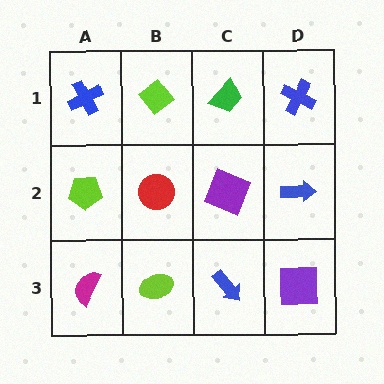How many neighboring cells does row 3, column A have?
2.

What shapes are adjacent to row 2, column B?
A lime diamond (row 1, column B), a lime ellipse (row 3, column B), a lime pentagon (row 2, column A), a purple square (row 2, column C).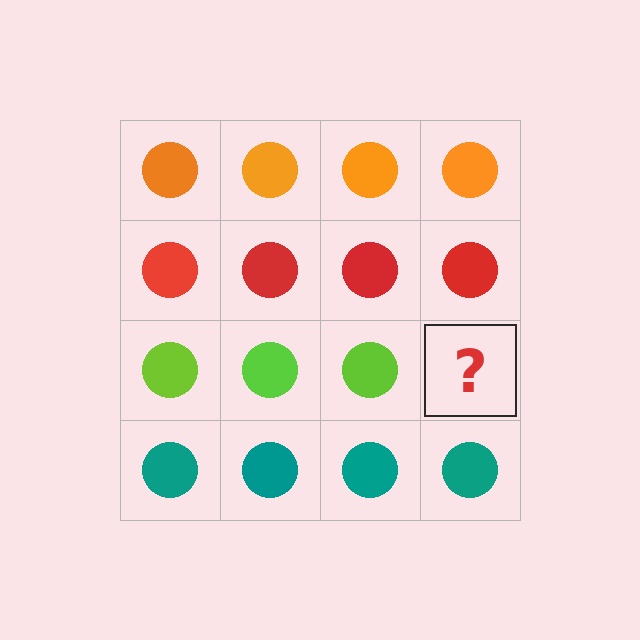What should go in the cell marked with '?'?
The missing cell should contain a lime circle.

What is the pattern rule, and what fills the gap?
The rule is that each row has a consistent color. The gap should be filled with a lime circle.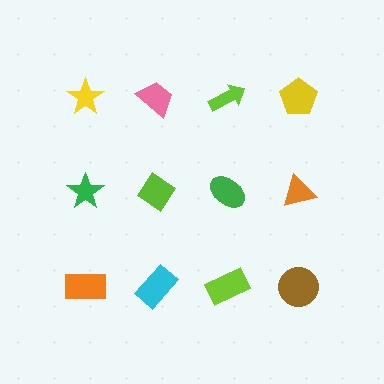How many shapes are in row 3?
4 shapes.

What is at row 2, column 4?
An orange triangle.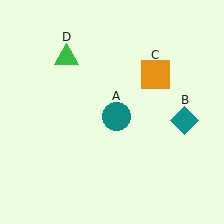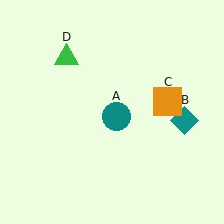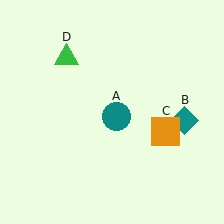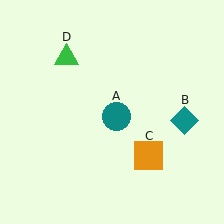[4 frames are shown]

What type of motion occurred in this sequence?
The orange square (object C) rotated clockwise around the center of the scene.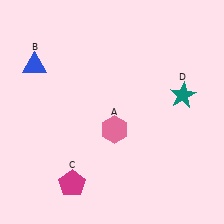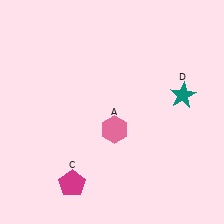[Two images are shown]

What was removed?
The blue triangle (B) was removed in Image 2.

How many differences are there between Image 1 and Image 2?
There is 1 difference between the two images.